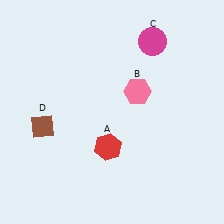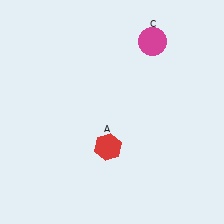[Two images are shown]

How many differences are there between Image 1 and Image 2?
There are 2 differences between the two images.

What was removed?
The brown diamond (D), the pink hexagon (B) were removed in Image 2.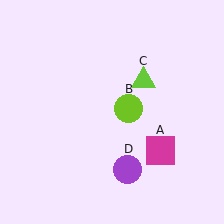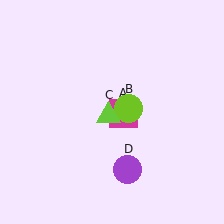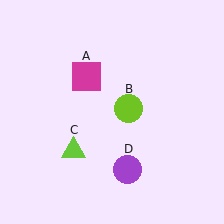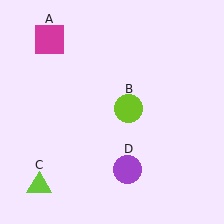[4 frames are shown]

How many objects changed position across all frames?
2 objects changed position: magenta square (object A), lime triangle (object C).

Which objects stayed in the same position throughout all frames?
Lime circle (object B) and purple circle (object D) remained stationary.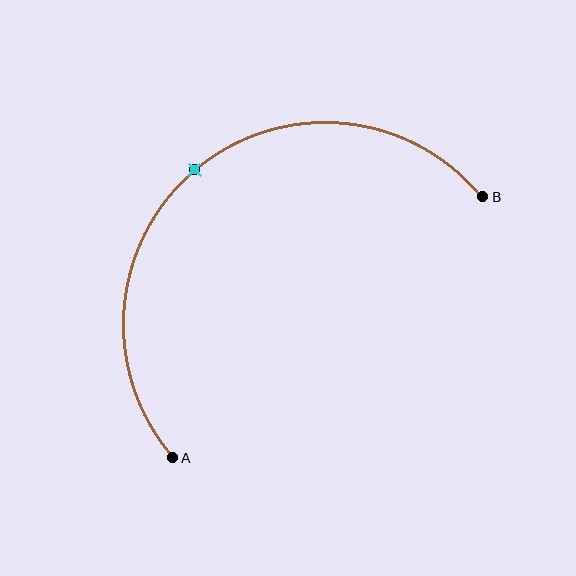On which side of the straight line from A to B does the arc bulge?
The arc bulges above and to the left of the straight line connecting A and B.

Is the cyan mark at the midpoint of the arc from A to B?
Yes. The cyan mark lies on the arc at equal arc-length from both A and B — it is the arc midpoint.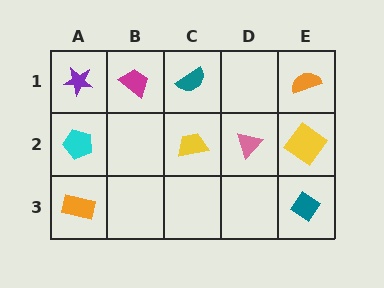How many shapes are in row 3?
2 shapes.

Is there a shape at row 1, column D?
No, that cell is empty.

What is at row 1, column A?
A purple star.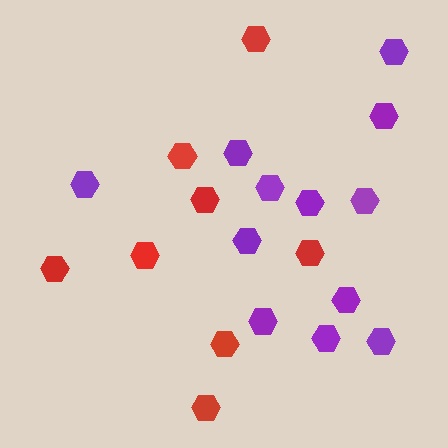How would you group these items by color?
There are 2 groups: one group of red hexagons (8) and one group of purple hexagons (12).